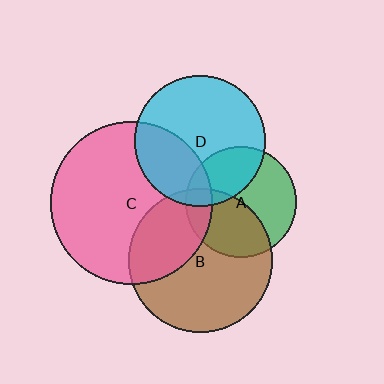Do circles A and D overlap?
Yes.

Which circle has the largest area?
Circle C (pink).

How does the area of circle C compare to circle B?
Approximately 1.3 times.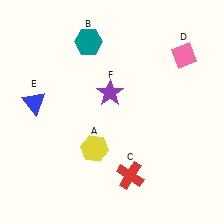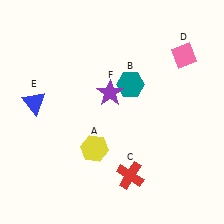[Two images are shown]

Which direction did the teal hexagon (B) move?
The teal hexagon (B) moved down.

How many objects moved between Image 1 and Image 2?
1 object moved between the two images.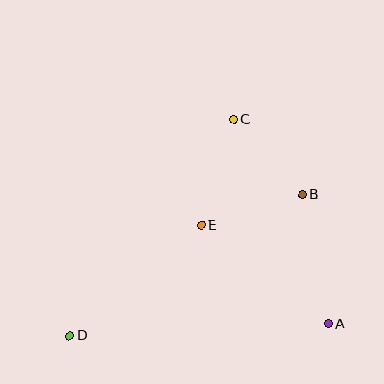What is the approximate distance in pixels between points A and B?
The distance between A and B is approximately 132 pixels.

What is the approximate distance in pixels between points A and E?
The distance between A and E is approximately 161 pixels.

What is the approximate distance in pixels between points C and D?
The distance between C and D is approximately 271 pixels.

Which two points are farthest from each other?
Points B and D are farthest from each other.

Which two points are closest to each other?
Points B and C are closest to each other.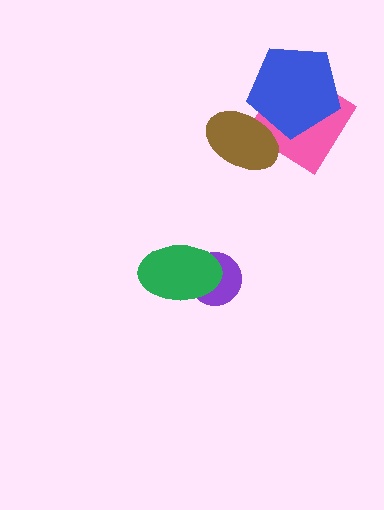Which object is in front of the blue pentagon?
The brown ellipse is in front of the blue pentagon.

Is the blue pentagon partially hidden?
Yes, it is partially covered by another shape.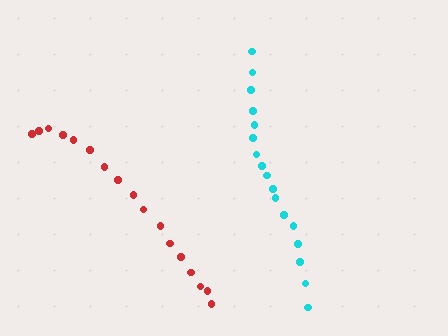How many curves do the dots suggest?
There are 2 distinct paths.